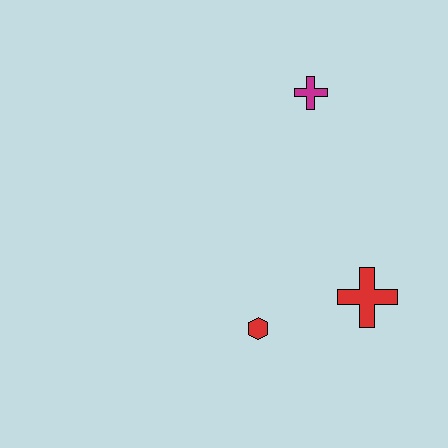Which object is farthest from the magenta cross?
The red hexagon is farthest from the magenta cross.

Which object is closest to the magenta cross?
The red cross is closest to the magenta cross.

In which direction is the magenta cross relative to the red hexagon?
The magenta cross is above the red hexagon.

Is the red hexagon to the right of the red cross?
No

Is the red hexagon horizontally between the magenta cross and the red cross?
No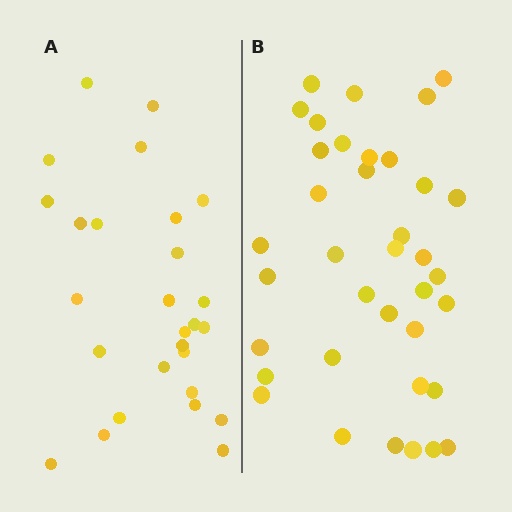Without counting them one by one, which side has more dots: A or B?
Region B (the right region) has more dots.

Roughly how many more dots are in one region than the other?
Region B has roughly 10 or so more dots than region A.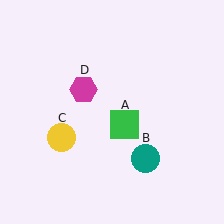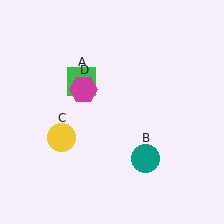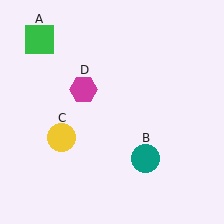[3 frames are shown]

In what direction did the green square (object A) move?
The green square (object A) moved up and to the left.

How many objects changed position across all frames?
1 object changed position: green square (object A).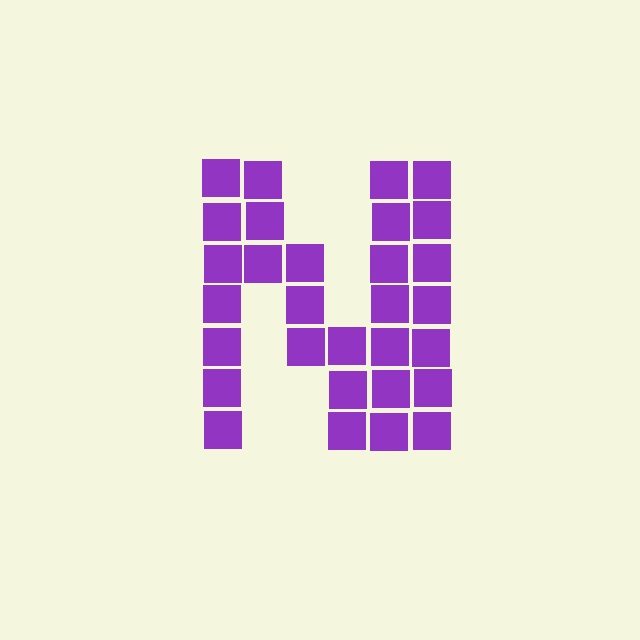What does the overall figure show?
The overall figure shows the letter N.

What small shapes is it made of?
It is made of small squares.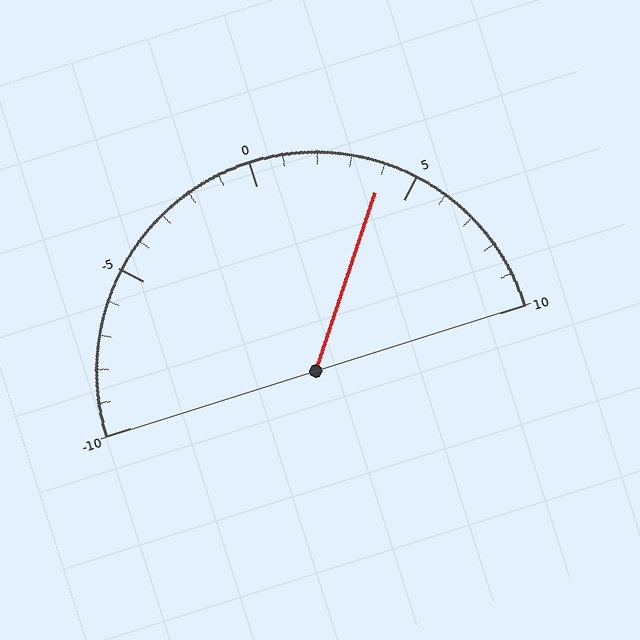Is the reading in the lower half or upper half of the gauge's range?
The reading is in the upper half of the range (-10 to 10).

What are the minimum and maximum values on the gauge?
The gauge ranges from -10 to 10.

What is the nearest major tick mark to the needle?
The nearest major tick mark is 5.